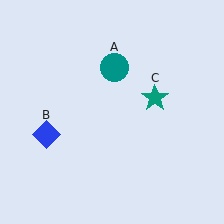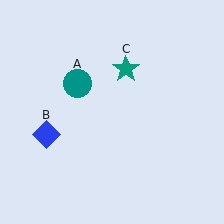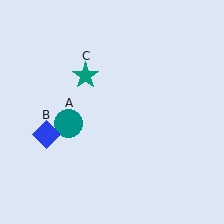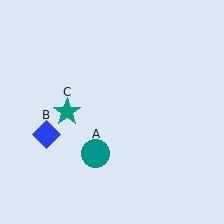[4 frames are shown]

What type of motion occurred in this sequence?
The teal circle (object A), teal star (object C) rotated counterclockwise around the center of the scene.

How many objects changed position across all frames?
2 objects changed position: teal circle (object A), teal star (object C).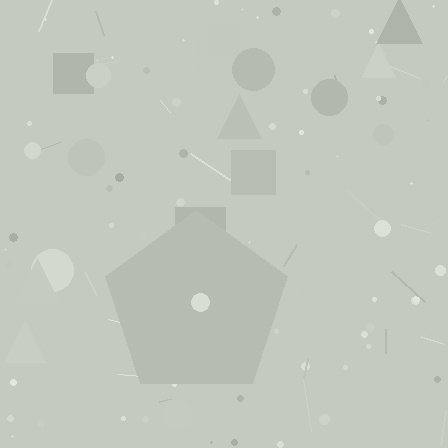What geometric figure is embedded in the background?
A pentagon is embedded in the background.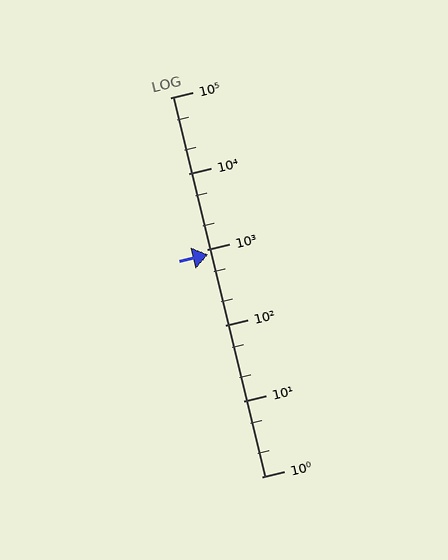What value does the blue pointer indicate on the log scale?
The pointer indicates approximately 860.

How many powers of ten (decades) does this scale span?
The scale spans 5 decades, from 1 to 100000.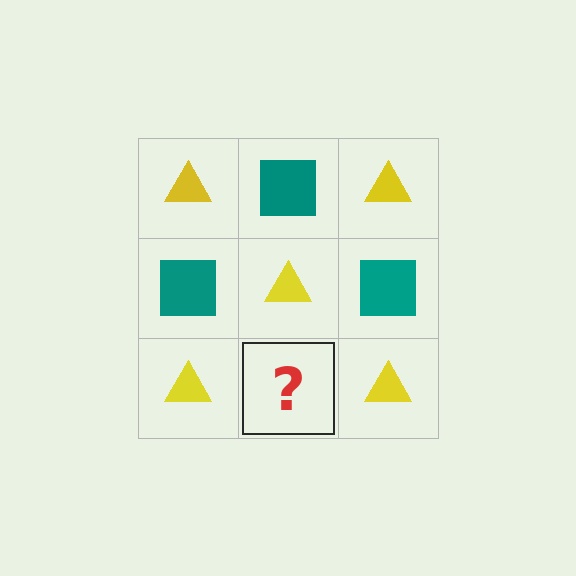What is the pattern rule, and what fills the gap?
The rule is that it alternates yellow triangle and teal square in a checkerboard pattern. The gap should be filled with a teal square.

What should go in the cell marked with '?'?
The missing cell should contain a teal square.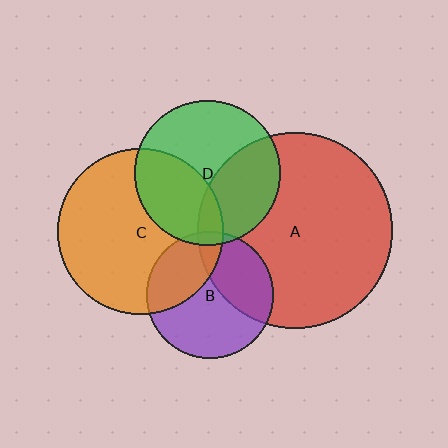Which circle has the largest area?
Circle A (red).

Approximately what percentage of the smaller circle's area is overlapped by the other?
Approximately 5%.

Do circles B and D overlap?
Yes.